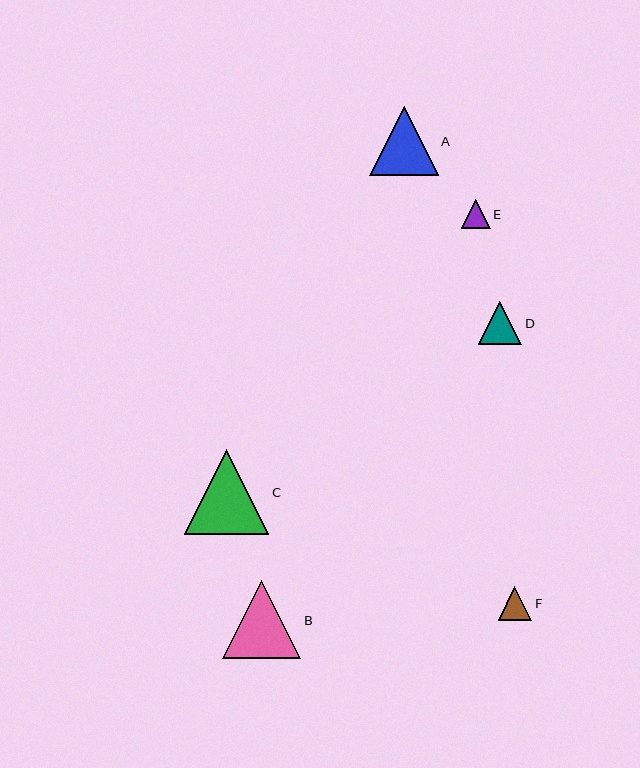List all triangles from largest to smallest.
From largest to smallest: C, B, A, D, F, E.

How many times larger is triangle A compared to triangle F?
Triangle A is approximately 2.1 times the size of triangle F.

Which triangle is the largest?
Triangle C is the largest with a size of approximately 85 pixels.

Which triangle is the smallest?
Triangle E is the smallest with a size of approximately 29 pixels.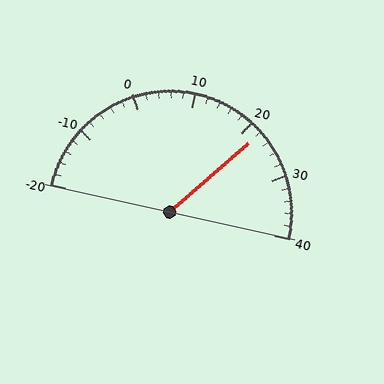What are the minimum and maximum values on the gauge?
The gauge ranges from -20 to 40.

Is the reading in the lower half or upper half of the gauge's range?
The reading is in the upper half of the range (-20 to 40).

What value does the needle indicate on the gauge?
The needle indicates approximately 22.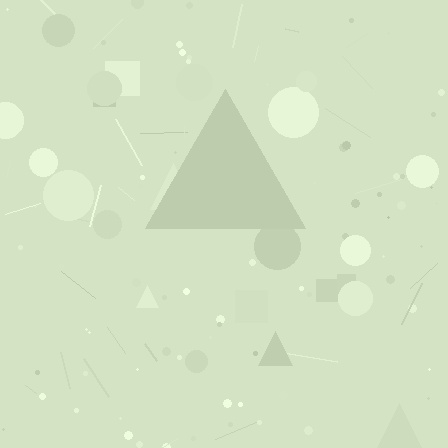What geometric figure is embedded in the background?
A triangle is embedded in the background.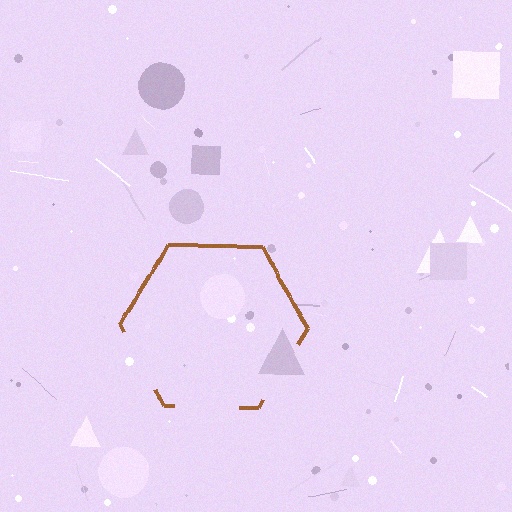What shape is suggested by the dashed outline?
The dashed outline suggests a hexagon.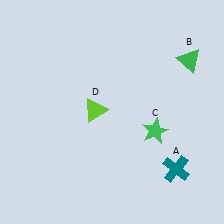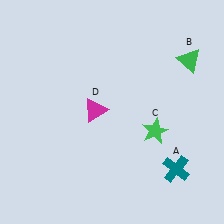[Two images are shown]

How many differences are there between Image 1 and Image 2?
There is 1 difference between the two images.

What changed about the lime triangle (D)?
In Image 1, D is lime. In Image 2, it changed to magenta.